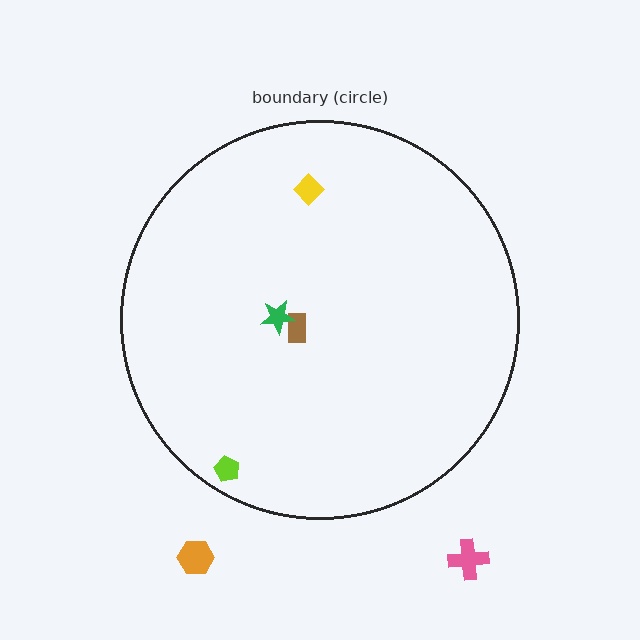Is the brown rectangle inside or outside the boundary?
Inside.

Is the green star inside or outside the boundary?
Inside.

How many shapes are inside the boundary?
4 inside, 2 outside.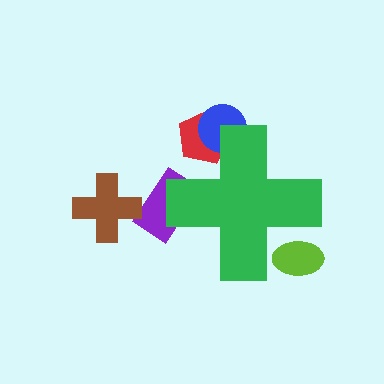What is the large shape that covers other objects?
A green cross.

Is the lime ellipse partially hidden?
Yes, the lime ellipse is partially hidden behind the green cross.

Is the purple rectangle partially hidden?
Yes, the purple rectangle is partially hidden behind the green cross.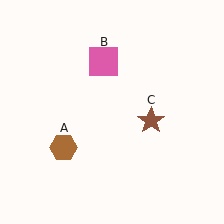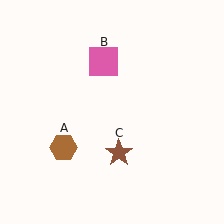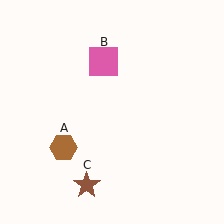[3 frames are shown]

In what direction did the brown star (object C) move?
The brown star (object C) moved down and to the left.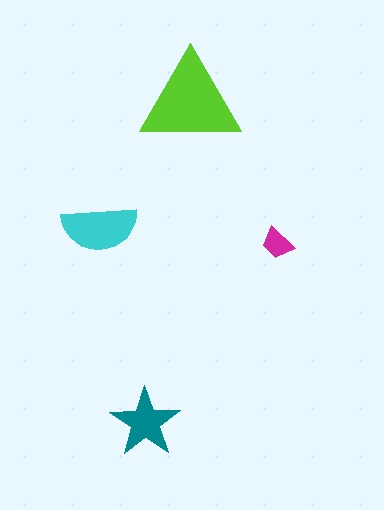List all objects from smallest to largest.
The magenta trapezoid, the teal star, the cyan semicircle, the lime triangle.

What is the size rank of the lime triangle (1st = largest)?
1st.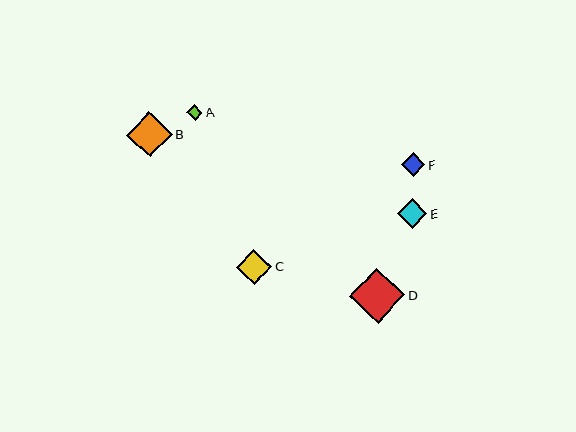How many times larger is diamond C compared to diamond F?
Diamond C is approximately 1.5 times the size of diamond F.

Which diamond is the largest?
Diamond D is the largest with a size of approximately 55 pixels.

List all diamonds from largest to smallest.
From largest to smallest: D, B, C, E, F, A.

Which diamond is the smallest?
Diamond A is the smallest with a size of approximately 15 pixels.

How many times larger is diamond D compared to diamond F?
Diamond D is approximately 2.3 times the size of diamond F.